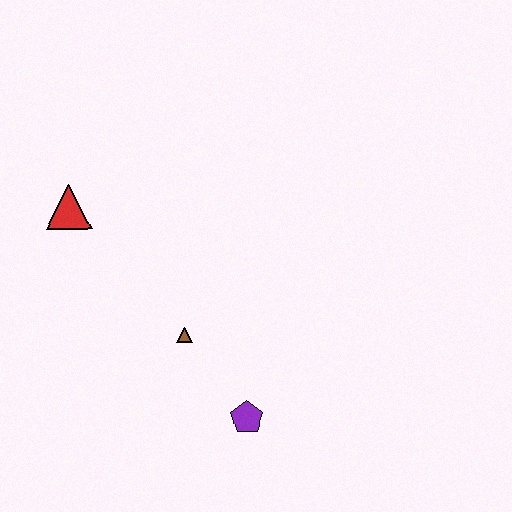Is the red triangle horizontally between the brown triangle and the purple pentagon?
No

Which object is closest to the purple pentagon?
The brown triangle is closest to the purple pentagon.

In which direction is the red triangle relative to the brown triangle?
The red triangle is above the brown triangle.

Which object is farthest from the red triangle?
The purple pentagon is farthest from the red triangle.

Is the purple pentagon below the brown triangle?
Yes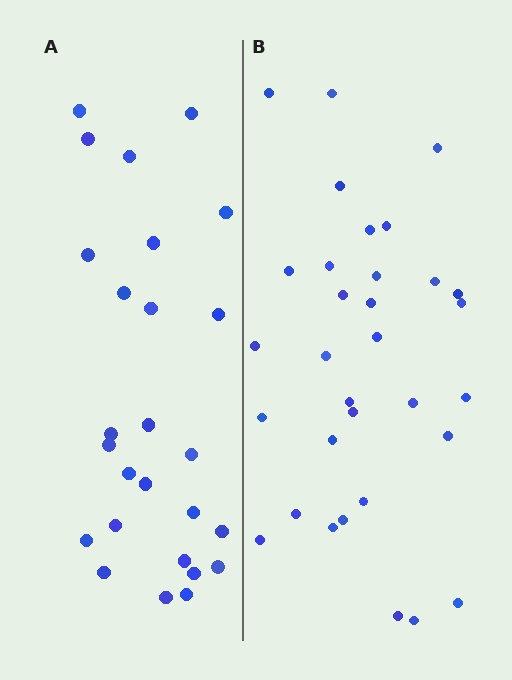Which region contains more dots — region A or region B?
Region B (the right region) has more dots.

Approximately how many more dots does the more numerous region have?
Region B has about 6 more dots than region A.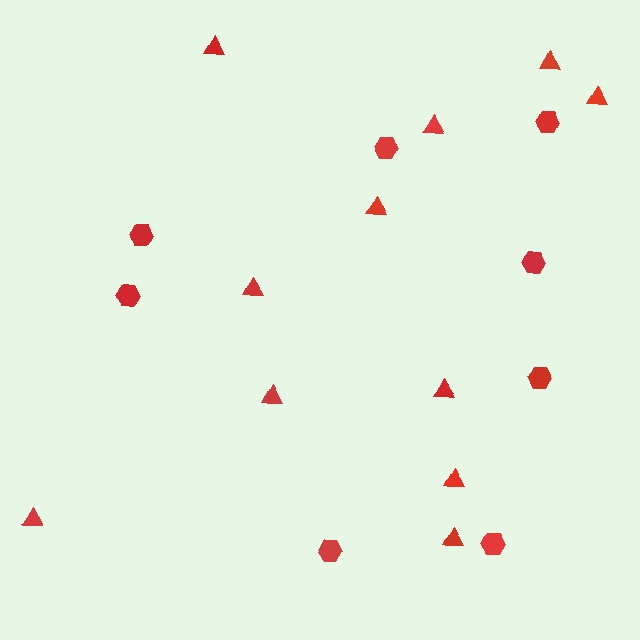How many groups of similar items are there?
There are 2 groups: one group of triangles (11) and one group of hexagons (8).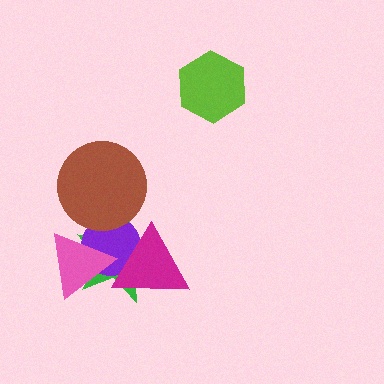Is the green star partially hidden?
Yes, it is partially covered by another shape.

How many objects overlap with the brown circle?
2 objects overlap with the brown circle.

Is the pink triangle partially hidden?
No, no other shape covers it.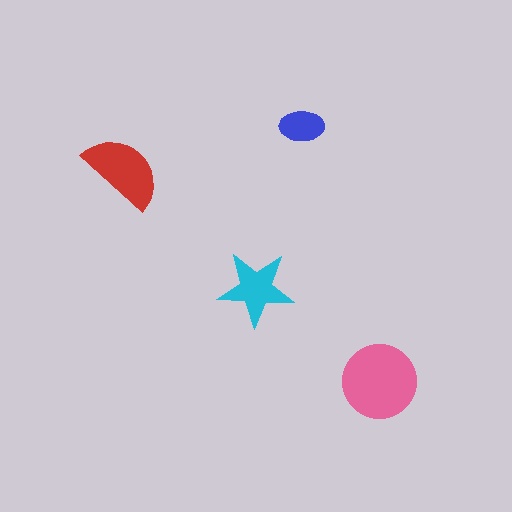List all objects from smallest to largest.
The blue ellipse, the cyan star, the red semicircle, the pink circle.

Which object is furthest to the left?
The red semicircle is leftmost.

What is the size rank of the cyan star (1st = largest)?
3rd.